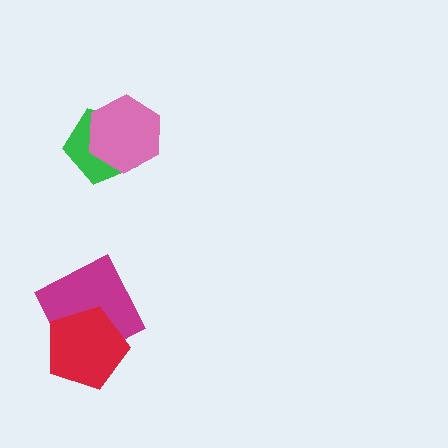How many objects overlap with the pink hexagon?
1 object overlaps with the pink hexagon.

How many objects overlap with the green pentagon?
1 object overlaps with the green pentagon.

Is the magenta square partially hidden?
Yes, it is partially covered by another shape.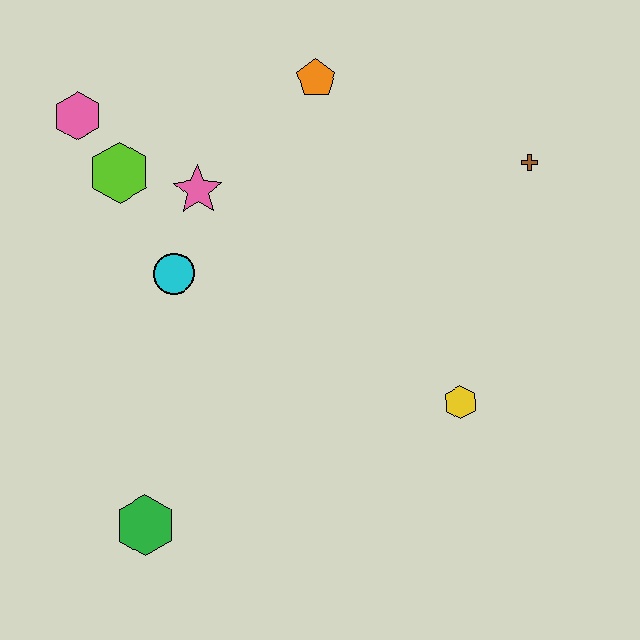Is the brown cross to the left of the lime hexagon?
No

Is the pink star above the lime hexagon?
No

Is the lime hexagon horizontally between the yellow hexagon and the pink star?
No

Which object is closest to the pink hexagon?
The lime hexagon is closest to the pink hexagon.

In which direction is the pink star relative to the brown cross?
The pink star is to the left of the brown cross.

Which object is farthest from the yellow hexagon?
The pink hexagon is farthest from the yellow hexagon.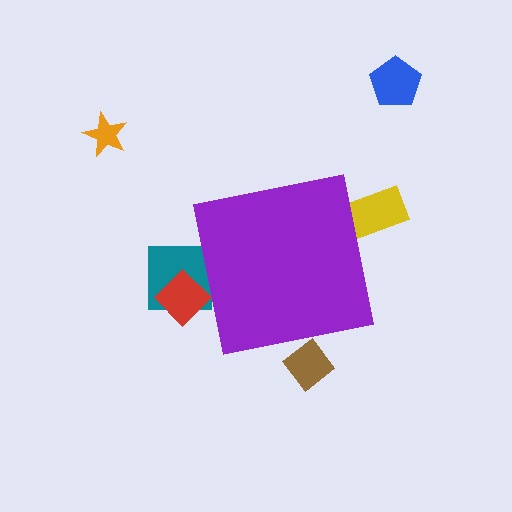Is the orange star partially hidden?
No, the orange star is fully visible.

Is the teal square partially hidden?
Yes, the teal square is partially hidden behind the purple square.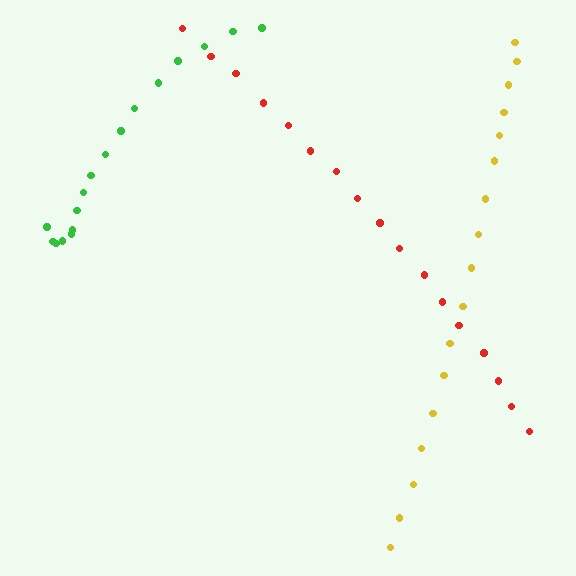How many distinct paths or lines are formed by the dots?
There are 3 distinct paths.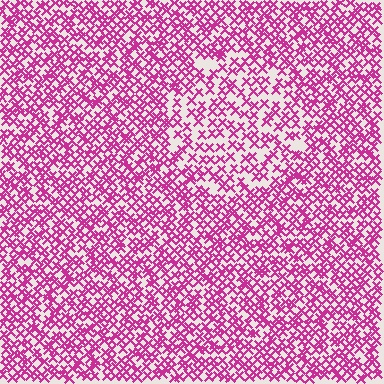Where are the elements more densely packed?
The elements are more densely packed outside the circle boundary.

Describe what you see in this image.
The image contains small magenta elements arranged at two different densities. A circle-shaped region is visible where the elements are less densely packed than the surrounding area.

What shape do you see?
I see a circle.